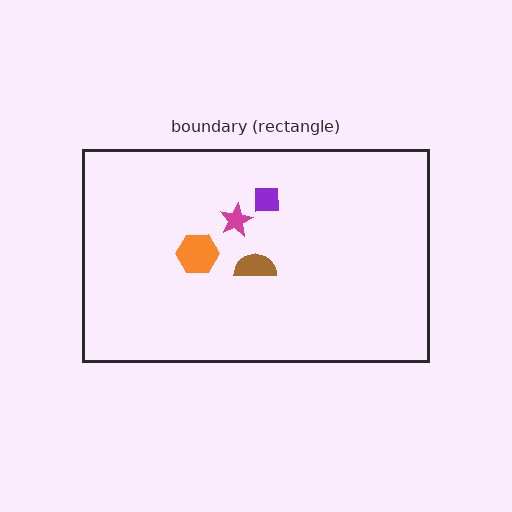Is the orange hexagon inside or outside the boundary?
Inside.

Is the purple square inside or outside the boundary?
Inside.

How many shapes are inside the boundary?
4 inside, 0 outside.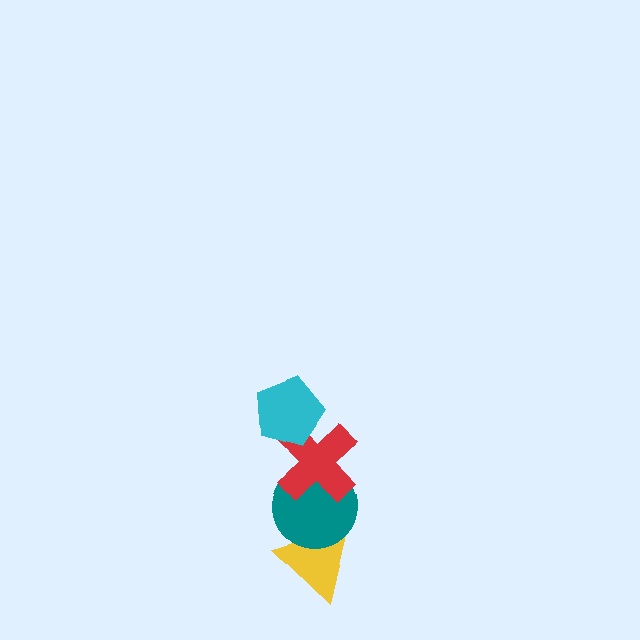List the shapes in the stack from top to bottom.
From top to bottom: the cyan pentagon, the red cross, the teal circle, the yellow triangle.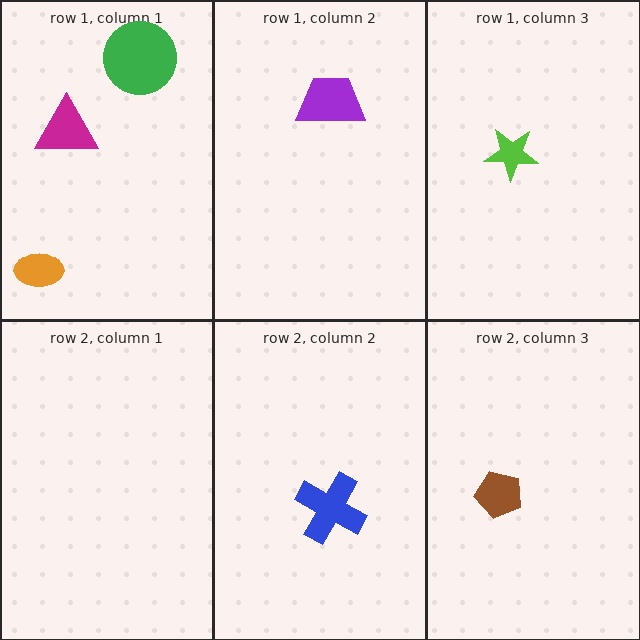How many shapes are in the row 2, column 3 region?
1.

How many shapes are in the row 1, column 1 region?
3.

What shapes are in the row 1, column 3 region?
The lime star.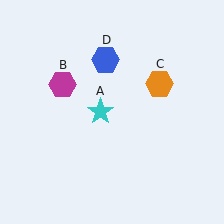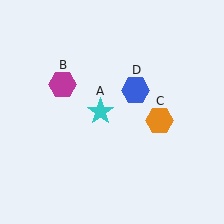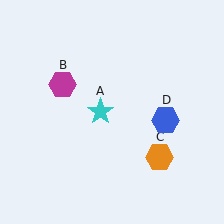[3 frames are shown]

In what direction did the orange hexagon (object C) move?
The orange hexagon (object C) moved down.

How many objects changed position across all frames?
2 objects changed position: orange hexagon (object C), blue hexagon (object D).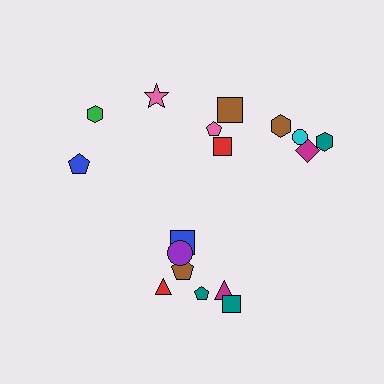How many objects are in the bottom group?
There are 7 objects.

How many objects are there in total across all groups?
There are 17 objects.